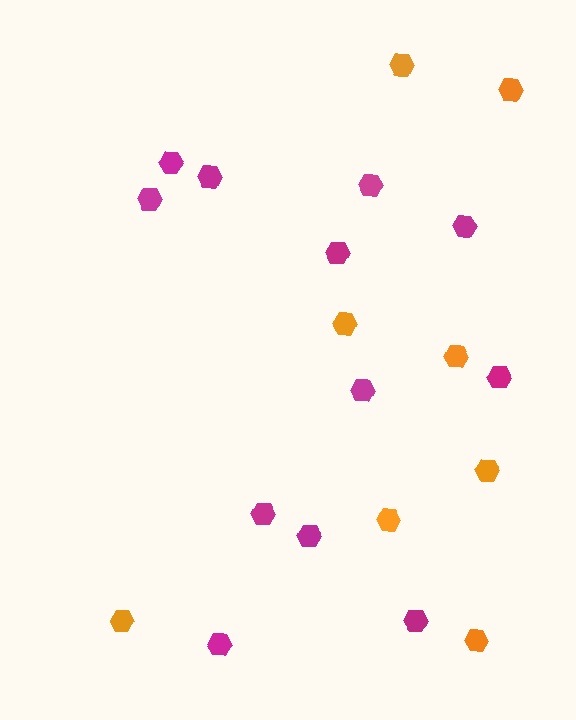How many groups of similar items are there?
There are 2 groups: one group of orange hexagons (8) and one group of magenta hexagons (12).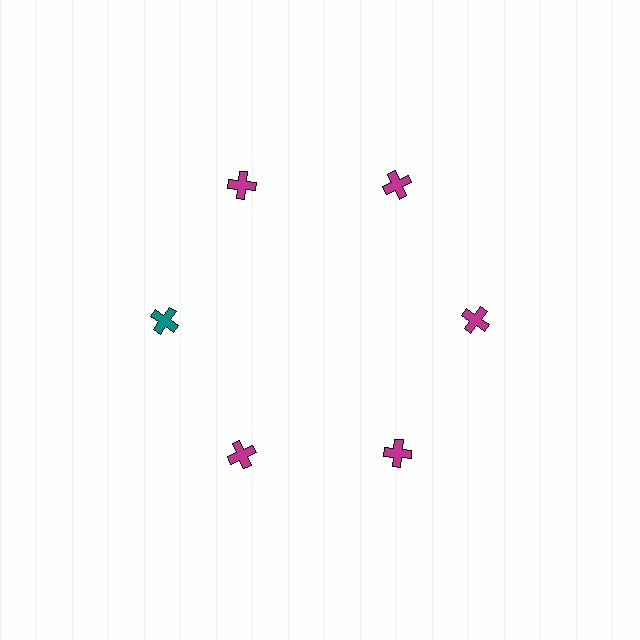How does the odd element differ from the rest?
It has a different color: teal instead of magenta.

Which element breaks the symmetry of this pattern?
The teal cross at roughly the 9 o'clock position breaks the symmetry. All other shapes are magenta crosses.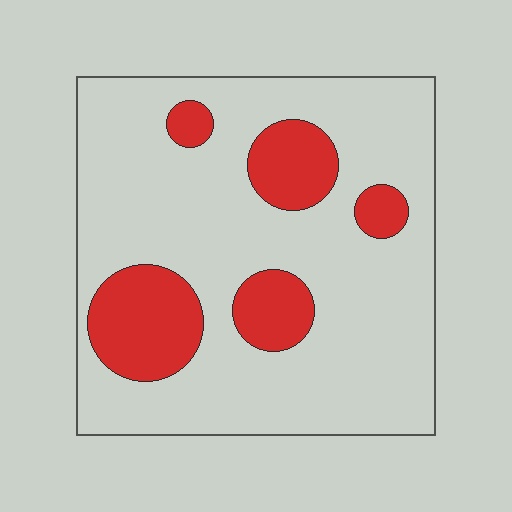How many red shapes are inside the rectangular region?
5.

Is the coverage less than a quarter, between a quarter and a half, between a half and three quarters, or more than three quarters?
Less than a quarter.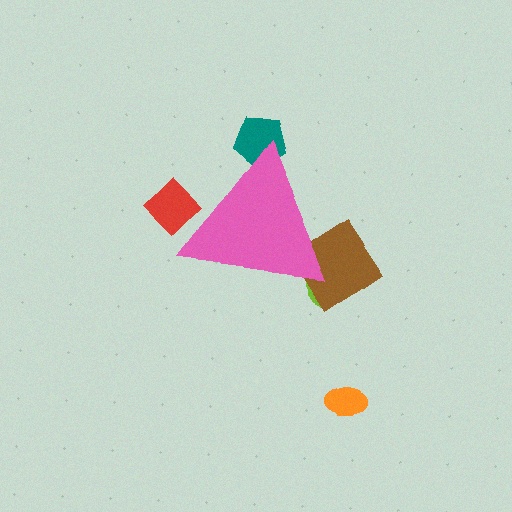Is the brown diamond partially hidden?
Yes, the brown diamond is partially hidden behind the pink triangle.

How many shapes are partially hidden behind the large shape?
4 shapes are partially hidden.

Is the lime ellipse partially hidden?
Yes, the lime ellipse is partially hidden behind the pink triangle.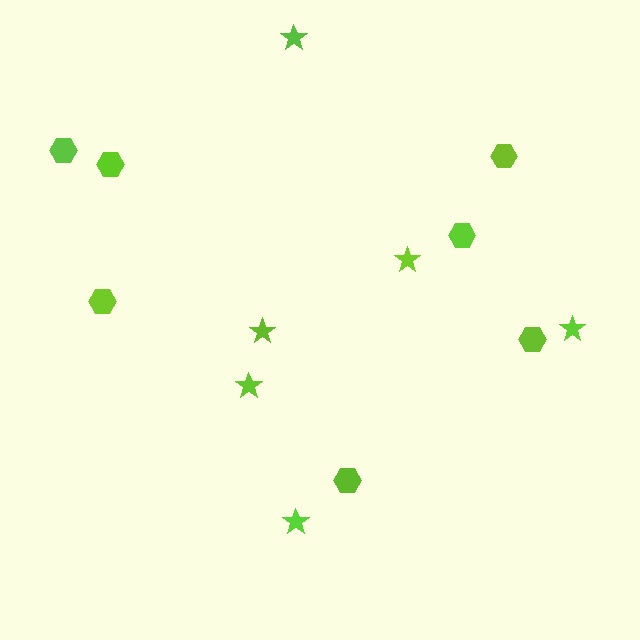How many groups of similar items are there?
There are 2 groups: one group of stars (6) and one group of hexagons (7).